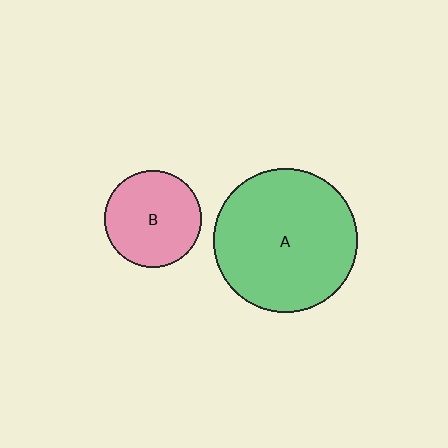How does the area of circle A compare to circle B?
Approximately 2.2 times.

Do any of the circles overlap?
No, none of the circles overlap.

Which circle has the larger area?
Circle A (green).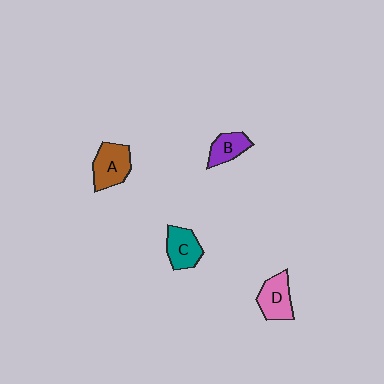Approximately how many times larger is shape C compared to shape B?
Approximately 1.2 times.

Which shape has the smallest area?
Shape B (purple).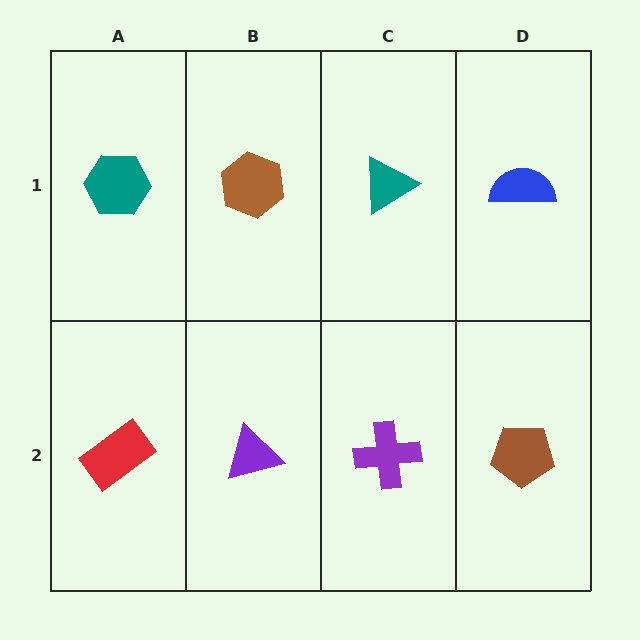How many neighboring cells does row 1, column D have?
2.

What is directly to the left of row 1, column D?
A teal triangle.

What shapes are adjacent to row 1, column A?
A red rectangle (row 2, column A), a brown hexagon (row 1, column B).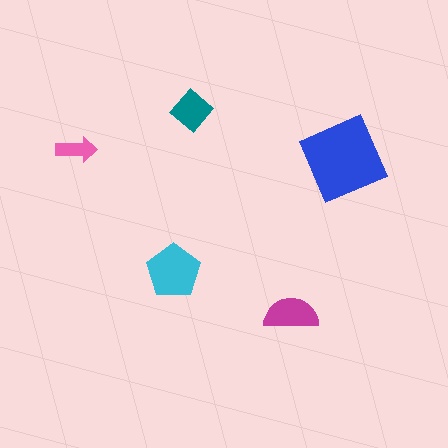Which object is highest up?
The teal diamond is topmost.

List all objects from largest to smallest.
The blue square, the cyan pentagon, the magenta semicircle, the teal diamond, the pink arrow.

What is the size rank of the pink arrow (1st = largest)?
5th.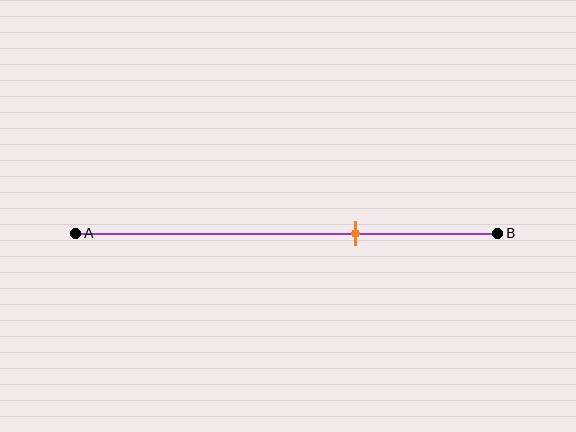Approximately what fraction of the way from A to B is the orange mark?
The orange mark is approximately 65% of the way from A to B.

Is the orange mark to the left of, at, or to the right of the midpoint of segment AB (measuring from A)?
The orange mark is to the right of the midpoint of segment AB.